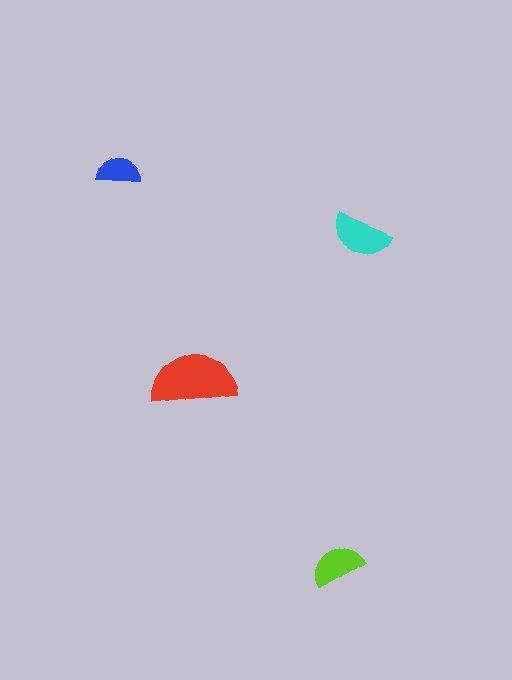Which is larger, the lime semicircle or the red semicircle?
The red one.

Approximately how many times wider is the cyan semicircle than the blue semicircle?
About 1.5 times wider.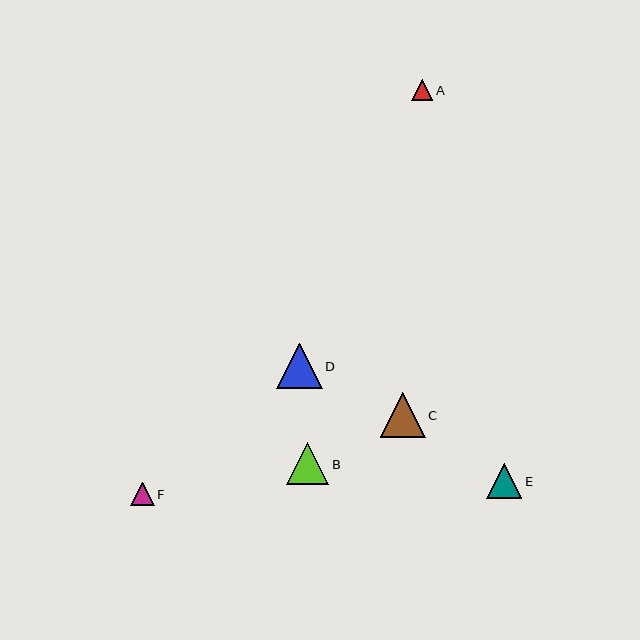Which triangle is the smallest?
Triangle A is the smallest with a size of approximately 21 pixels.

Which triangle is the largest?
Triangle D is the largest with a size of approximately 45 pixels.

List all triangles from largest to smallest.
From largest to smallest: D, C, B, E, F, A.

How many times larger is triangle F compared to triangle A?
Triangle F is approximately 1.1 times the size of triangle A.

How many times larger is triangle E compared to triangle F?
Triangle E is approximately 1.5 times the size of triangle F.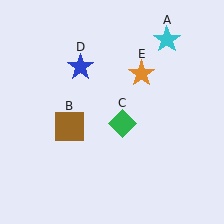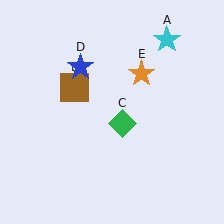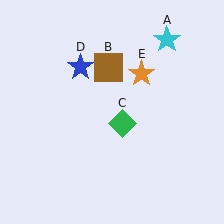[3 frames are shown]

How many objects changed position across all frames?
1 object changed position: brown square (object B).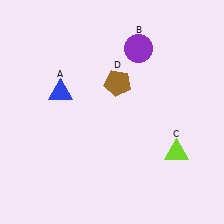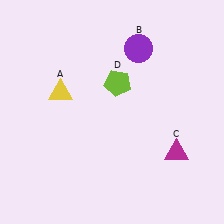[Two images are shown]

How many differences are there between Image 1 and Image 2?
There are 3 differences between the two images.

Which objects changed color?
A changed from blue to yellow. C changed from lime to magenta. D changed from brown to lime.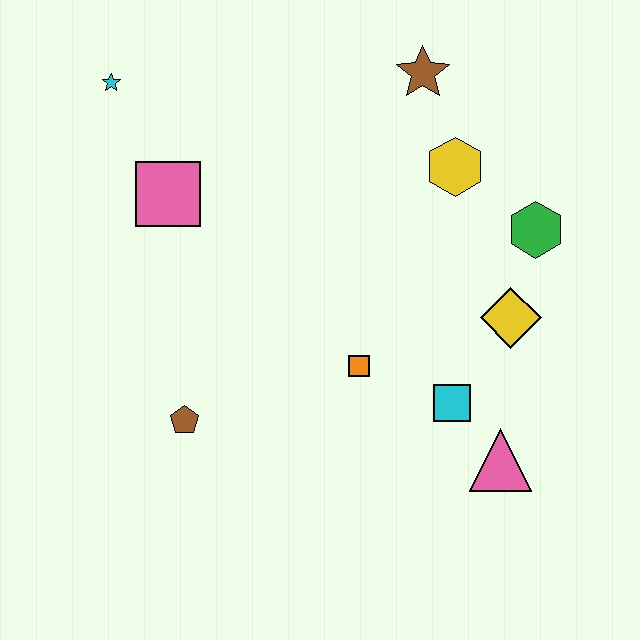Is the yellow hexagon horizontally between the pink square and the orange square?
No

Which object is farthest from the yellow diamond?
The cyan star is farthest from the yellow diamond.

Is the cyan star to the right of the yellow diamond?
No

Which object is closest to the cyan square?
The pink triangle is closest to the cyan square.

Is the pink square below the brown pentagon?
No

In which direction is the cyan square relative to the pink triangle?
The cyan square is above the pink triangle.